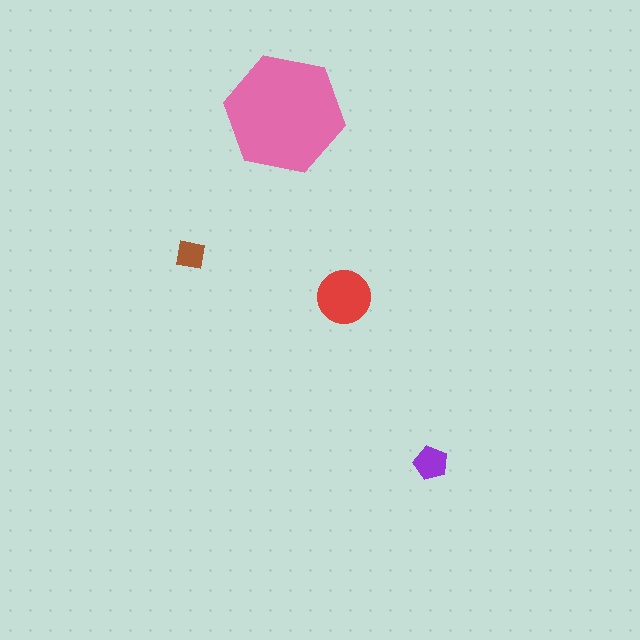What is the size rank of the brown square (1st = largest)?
4th.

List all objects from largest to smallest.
The pink hexagon, the red circle, the purple pentagon, the brown square.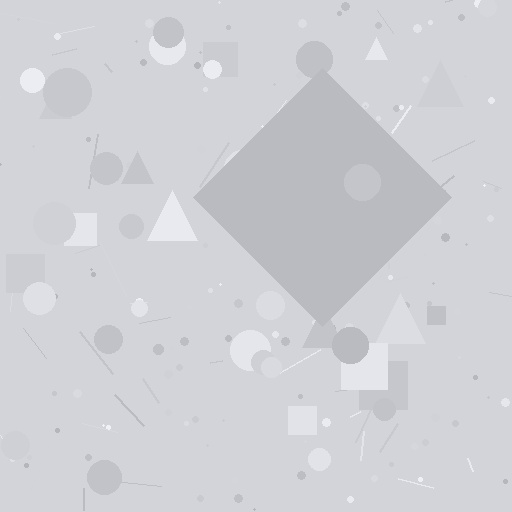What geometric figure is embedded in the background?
A diamond is embedded in the background.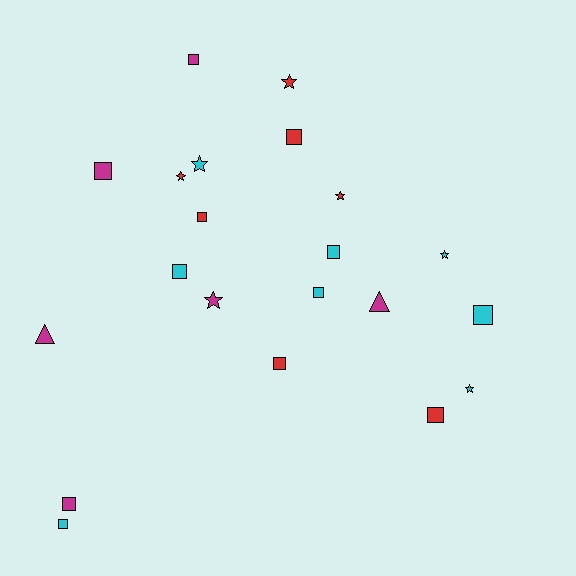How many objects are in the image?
There are 21 objects.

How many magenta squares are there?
There are 3 magenta squares.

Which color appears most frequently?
Cyan, with 8 objects.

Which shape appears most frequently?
Square, with 12 objects.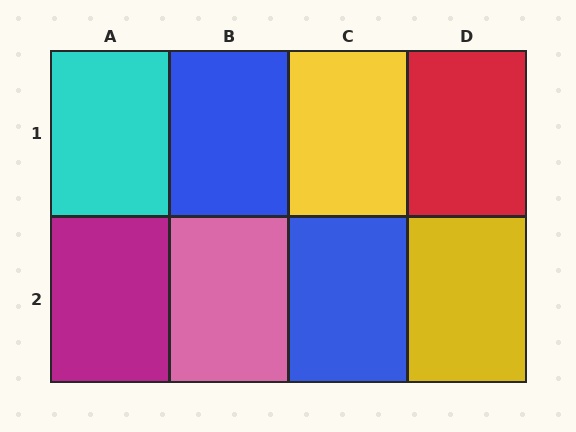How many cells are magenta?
1 cell is magenta.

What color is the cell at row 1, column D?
Red.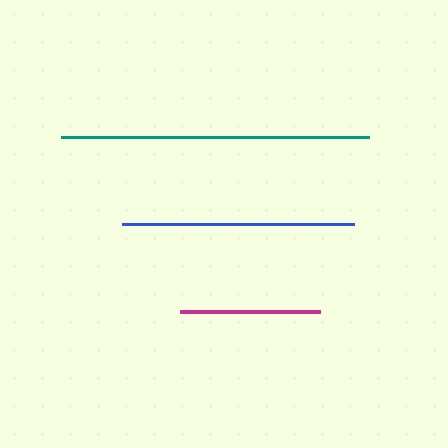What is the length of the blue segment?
The blue segment is approximately 232 pixels long.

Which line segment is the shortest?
The magenta line is the shortest at approximately 139 pixels.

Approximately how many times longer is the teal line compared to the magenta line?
The teal line is approximately 2.2 times the length of the magenta line.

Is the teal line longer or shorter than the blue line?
The teal line is longer than the blue line.